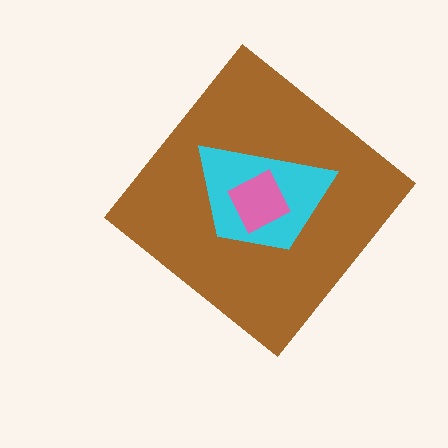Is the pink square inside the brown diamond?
Yes.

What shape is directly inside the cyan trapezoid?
The pink square.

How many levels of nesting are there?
3.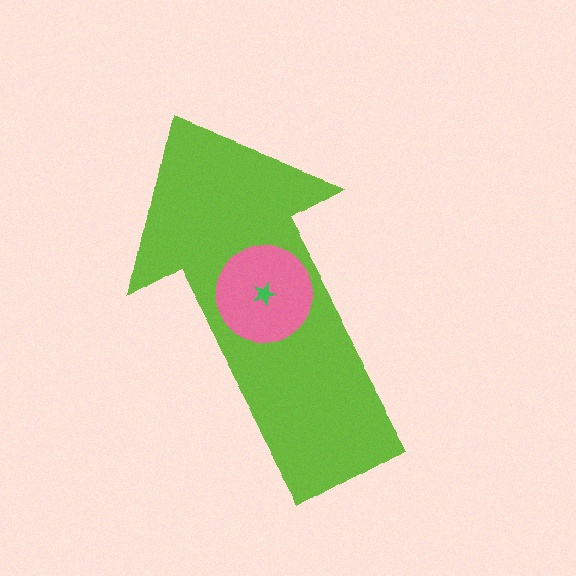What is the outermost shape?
The lime arrow.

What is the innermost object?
The green star.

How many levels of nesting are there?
3.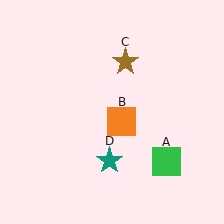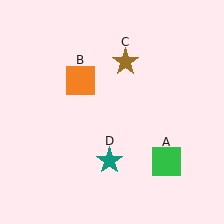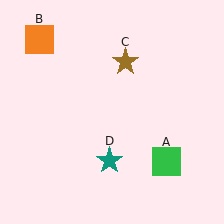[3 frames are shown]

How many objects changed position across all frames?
1 object changed position: orange square (object B).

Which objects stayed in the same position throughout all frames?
Green square (object A) and brown star (object C) and teal star (object D) remained stationary.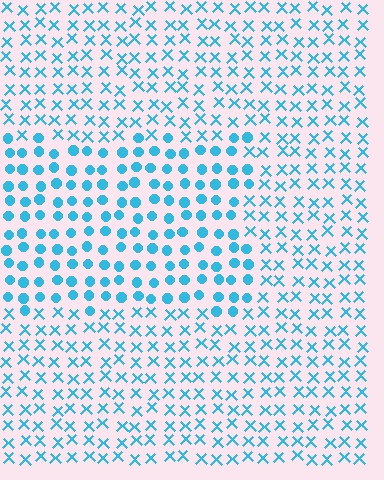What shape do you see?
I see a rectangle.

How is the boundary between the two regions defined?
The boundary is defined by a change in element shape: circles inside vs. X marks outside. All elements share the same color and spacing.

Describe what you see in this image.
The image is filled with small cyan elements arranged in a uniform grid. A rectangle-shaped region contains circles, while the surrounding area contains X marks. The boundary is defined purely by the change in element shape.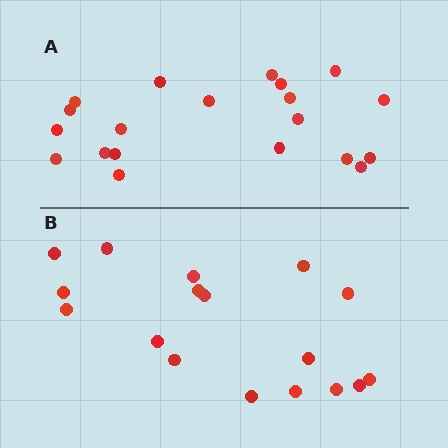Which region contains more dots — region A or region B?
Region A (the top region) has more dots.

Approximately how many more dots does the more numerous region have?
Region A has just a few more — roughly 2 or 3 more dots than region B.